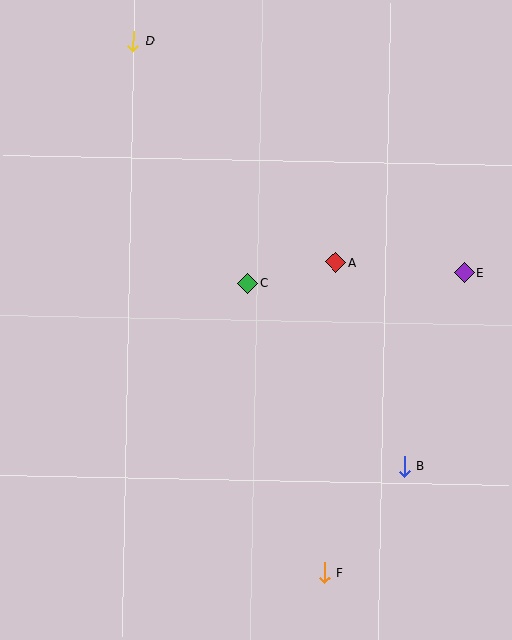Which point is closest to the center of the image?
Point C at (247, 283) is closest to the center.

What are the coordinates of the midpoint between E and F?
The midpoint between E and F is at (394, 423).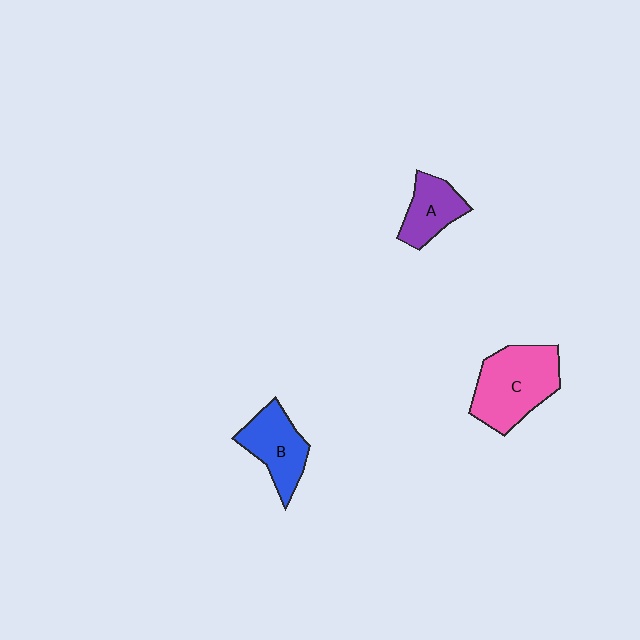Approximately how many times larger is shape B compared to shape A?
Approximately 1.2 times.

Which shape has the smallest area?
Shape A (purple).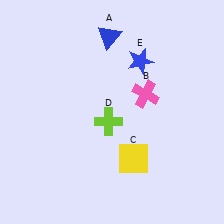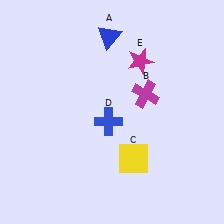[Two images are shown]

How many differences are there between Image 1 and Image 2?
There are 3 differences between the two images.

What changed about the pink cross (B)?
In Image 1, B is pink. In Image 2, it changed to magenta.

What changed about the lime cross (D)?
In Image 1, D is lime. In Image 2, it changed to blue.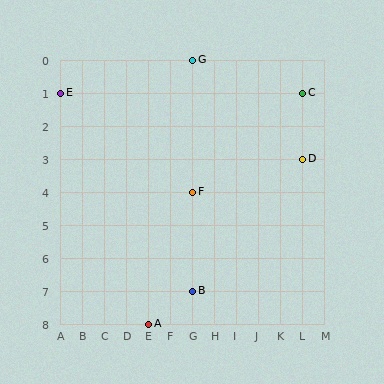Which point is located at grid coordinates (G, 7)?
Point B is at (G, 7).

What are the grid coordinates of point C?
Point C is at grid coordinates (L, 1).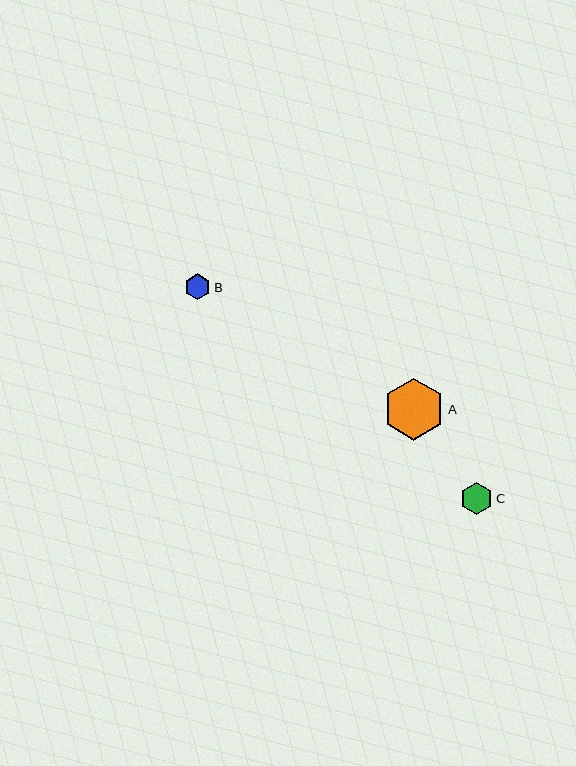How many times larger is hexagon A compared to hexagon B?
Hexagon A is approximately 2.4 times the size of hexagon B.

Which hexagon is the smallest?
Hexagon B is the smallest with a size of approximately 26 pixels.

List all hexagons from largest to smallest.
From largest to smallest: A, C, B.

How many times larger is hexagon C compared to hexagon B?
Hexagon C is approximately 1.2 times the size of hexagon B.